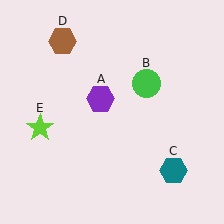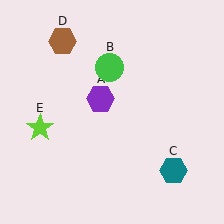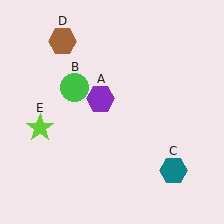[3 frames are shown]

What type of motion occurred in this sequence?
The green circle (object B) rotated counterclockwise around the center of the scene.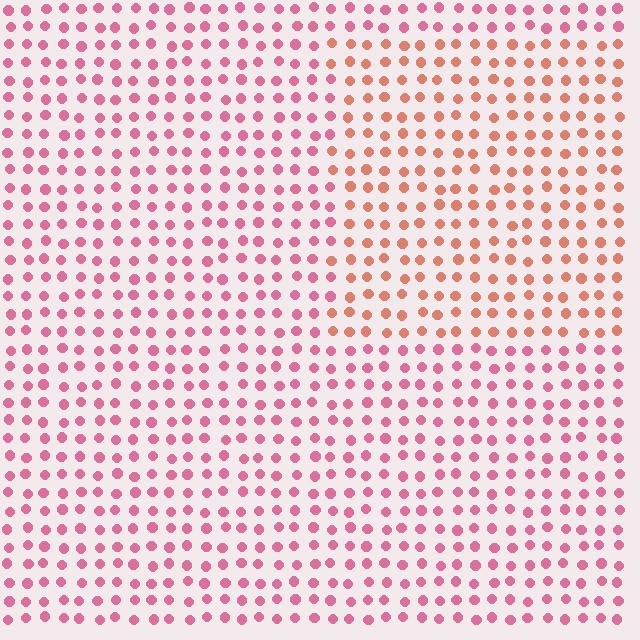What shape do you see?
I see a rectangle.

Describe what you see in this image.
The image is filled with small pink elements in a uniform arrangement. A rectangle-shaped region is visible where the elements are tinted to a slightly different hue, forming a subtle color boundary.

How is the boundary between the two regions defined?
The boundary is defined purely by a slight shift in hue (about 34 degrees). Spacing, size, and orientation are identical on both sides.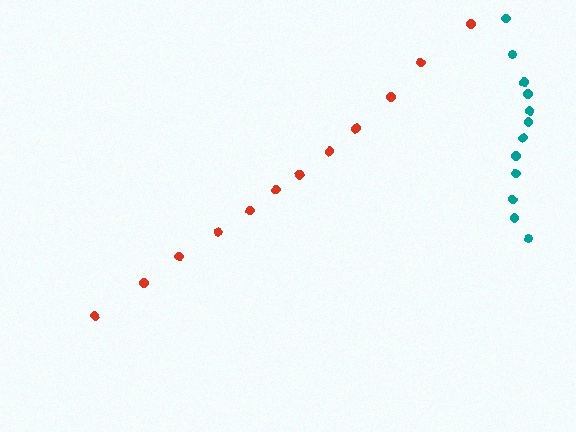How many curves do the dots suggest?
There are 2 distinct paths.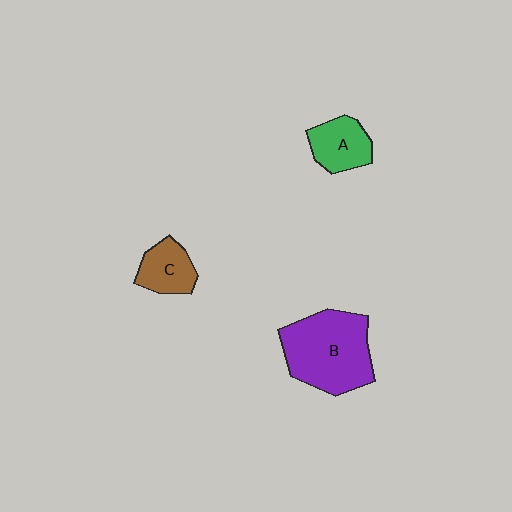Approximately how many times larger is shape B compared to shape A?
Approximately 2.2 times.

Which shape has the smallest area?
Shape C (brown).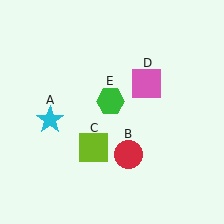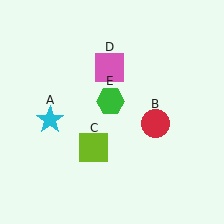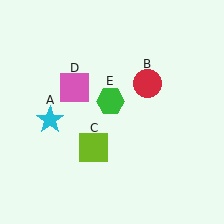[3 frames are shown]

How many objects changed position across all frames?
2 objects changed position: red circle (object B), pink square (object D).